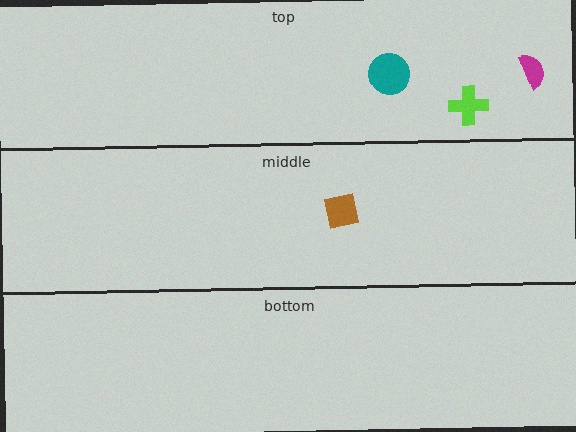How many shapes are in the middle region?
1.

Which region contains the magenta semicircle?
The top region.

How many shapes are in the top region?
3.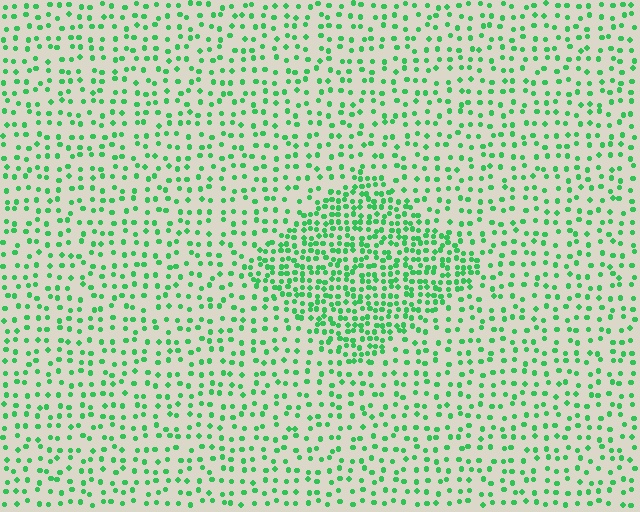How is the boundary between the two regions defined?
The boundary is defined by a change in element density (approximately 2.2x ratio). All elements are the same color, size, and shape.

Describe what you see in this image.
The image contains small green elements arranged at two different densities. A diamond-shaped region is visible where the elements are more densely packed than the surrounding area.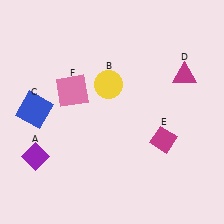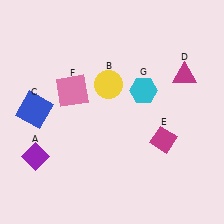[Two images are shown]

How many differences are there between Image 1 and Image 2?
There is 1 difference between the two images.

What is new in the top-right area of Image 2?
A cyan hexagon (G) was added in the top-right area of Image 2.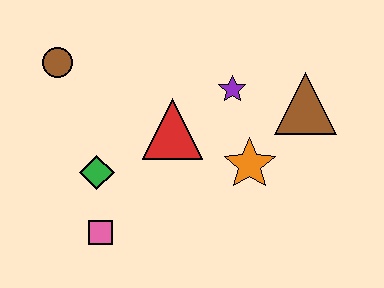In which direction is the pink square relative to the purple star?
The pink square is below the purple star.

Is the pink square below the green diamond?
Yes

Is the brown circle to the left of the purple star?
Yes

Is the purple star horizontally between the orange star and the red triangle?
Yes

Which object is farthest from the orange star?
The brown circle is farthest from the orange star.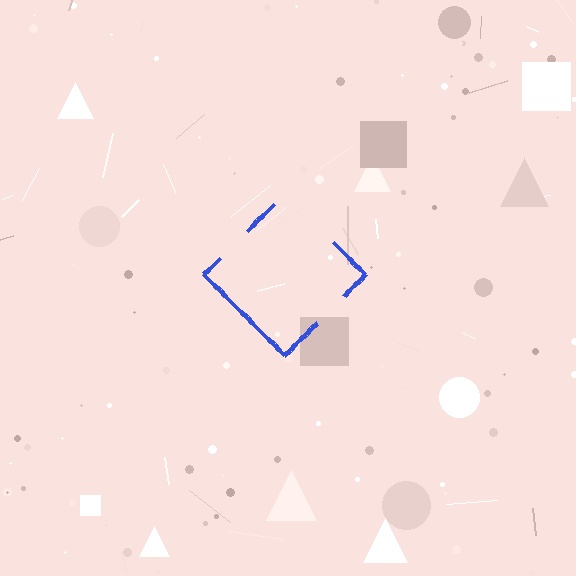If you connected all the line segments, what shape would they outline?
They would outline a diamond.